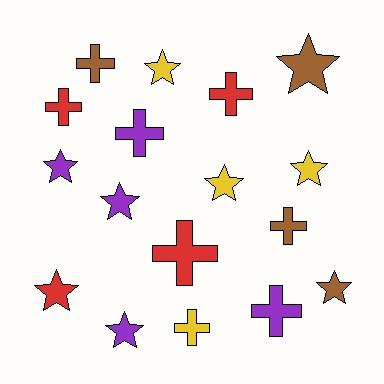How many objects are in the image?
There are 17 objects.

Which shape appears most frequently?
Star, with 9 objects.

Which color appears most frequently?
Purple, with 5 objects.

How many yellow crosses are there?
There is 1 yellow cross.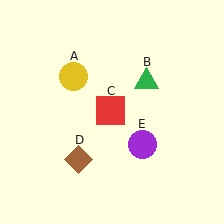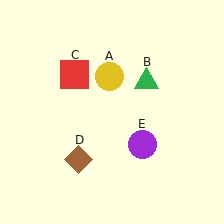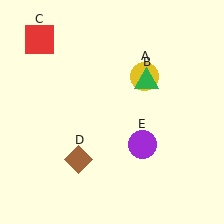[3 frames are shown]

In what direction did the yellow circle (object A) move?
The yellow circle (object A) moved right.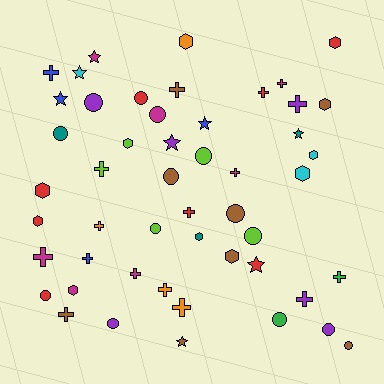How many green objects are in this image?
There are 2 green objects.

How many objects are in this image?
There are 50 objects.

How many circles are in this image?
There are 14 circles.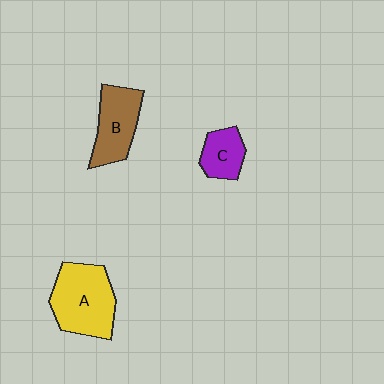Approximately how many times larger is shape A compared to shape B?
Approximately 1.3 times.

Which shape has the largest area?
Shape A (yellow).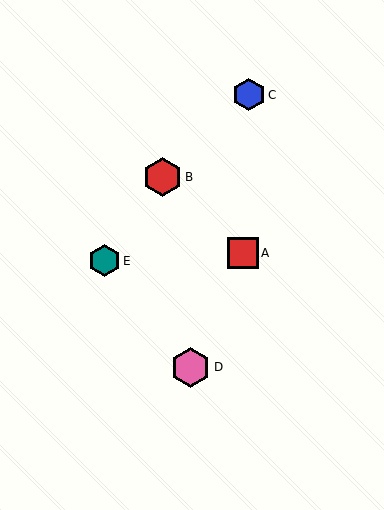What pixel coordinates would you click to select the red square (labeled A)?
Click at (243, 253) to select the red square A.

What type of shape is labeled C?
Shape C is a blue hexagon.